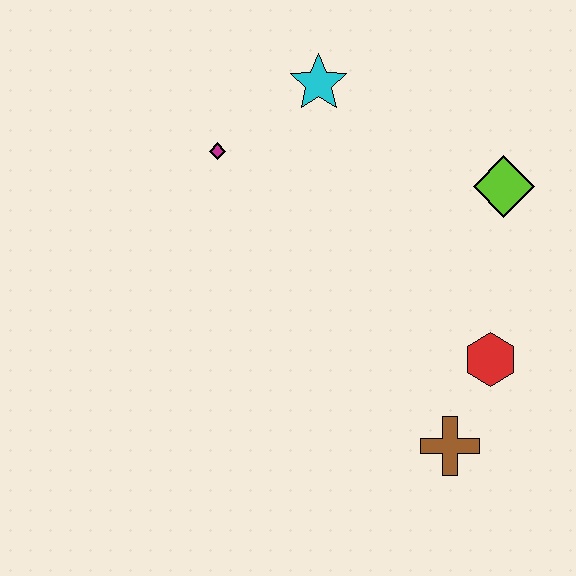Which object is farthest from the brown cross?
The cyan star is farthest from the brown cross.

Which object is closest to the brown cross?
The red hexagon is closest to the brown cross.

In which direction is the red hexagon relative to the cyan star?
The red hexagon is below the cyan star.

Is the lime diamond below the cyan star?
Yes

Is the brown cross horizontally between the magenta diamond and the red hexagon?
Yes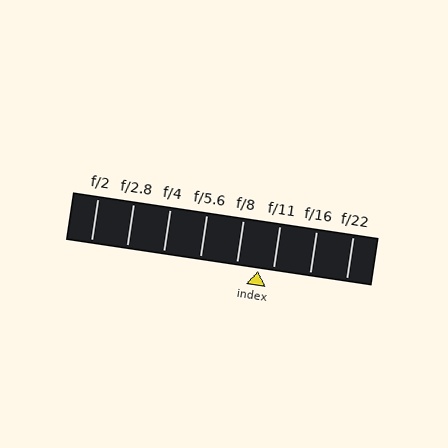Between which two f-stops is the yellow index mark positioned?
The index mark is between f/8 and f/11.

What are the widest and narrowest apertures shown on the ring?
The widest aperture shown is f/2 and the narrowest is f/22.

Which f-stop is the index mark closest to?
The index mark is closest to f/11.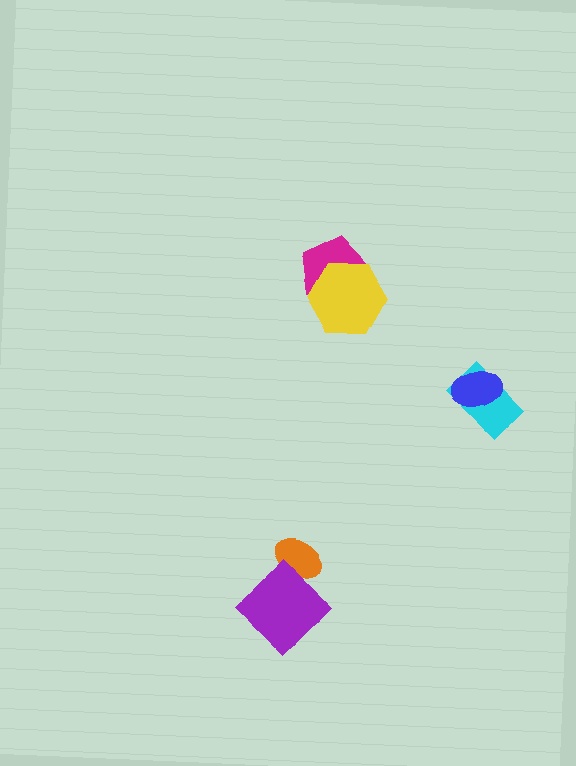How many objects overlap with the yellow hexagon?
1 object overlaps with the yellow hexagon.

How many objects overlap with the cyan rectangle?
1 object overlaps with the cyan rectangle.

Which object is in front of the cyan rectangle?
The blue ellipse is in front of the cyan rectangle.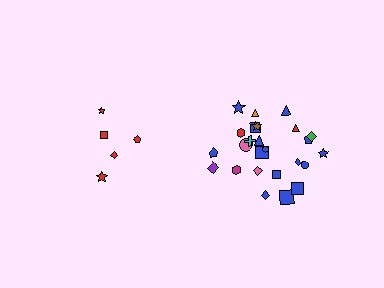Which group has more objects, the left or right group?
The right group.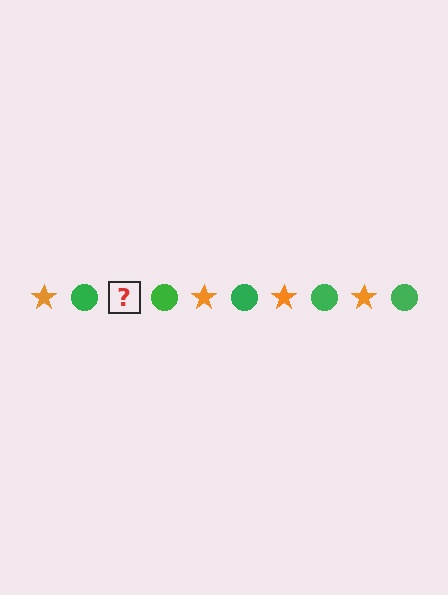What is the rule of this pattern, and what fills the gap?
The rule is that the pattern alternates between orange star and green circle. The gap should be filled with an orange star.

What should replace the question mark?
The question mark should be replaced with an orange star.